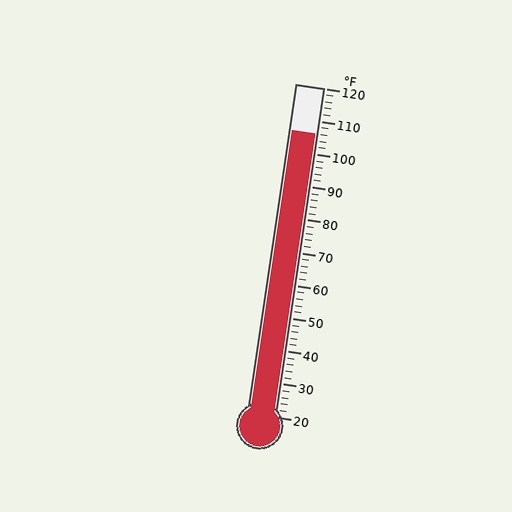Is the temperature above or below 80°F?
The temperature is above 80°F.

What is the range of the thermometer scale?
The thermometer scale ranges from 20°F to 120°F.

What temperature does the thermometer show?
The thermometer shows approximately 106°F.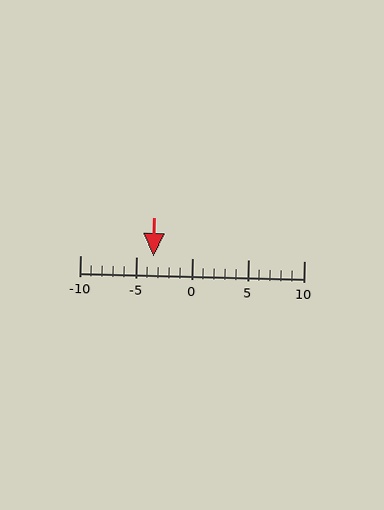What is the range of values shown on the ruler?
The ruler shows values from -10 to 10.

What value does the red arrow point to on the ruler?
The red arrow points to approximately -3.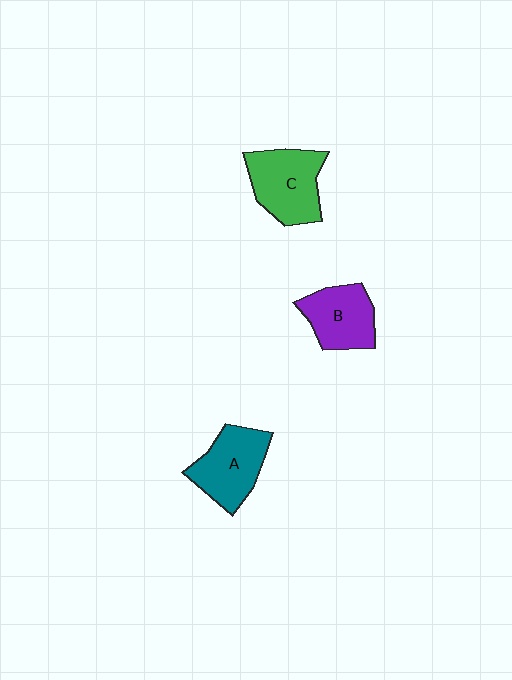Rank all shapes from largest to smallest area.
From largest to smallest: C (green), A (teal), B (purple).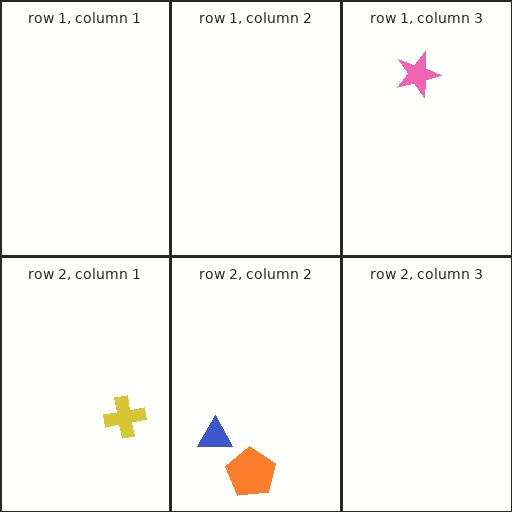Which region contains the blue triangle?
The row 2, column 2 region.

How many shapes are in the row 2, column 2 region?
2.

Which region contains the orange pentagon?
The row 2, column 2 region.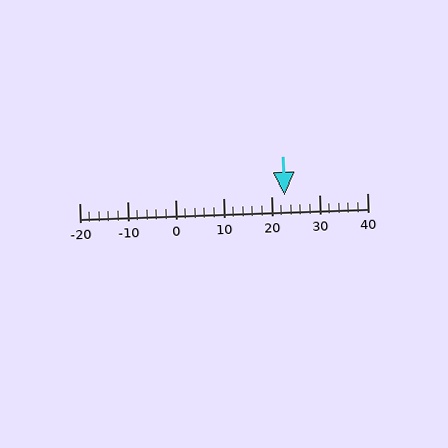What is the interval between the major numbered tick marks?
The major tick marks are spaced 10 units apart.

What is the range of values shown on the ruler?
The ruler shows values from -20 to 40.